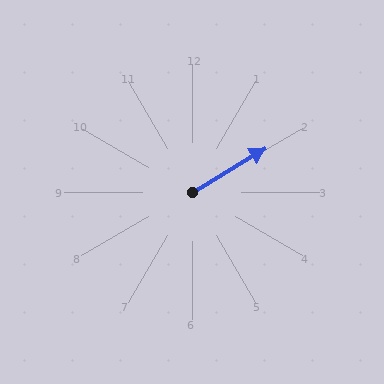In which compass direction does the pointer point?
Northeast.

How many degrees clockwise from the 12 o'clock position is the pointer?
Approximately 59 degrees.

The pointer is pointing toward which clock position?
Roughly 2 o'clock.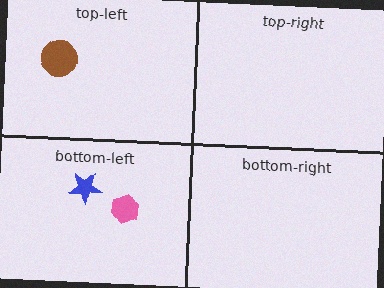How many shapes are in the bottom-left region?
2.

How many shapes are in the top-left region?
1.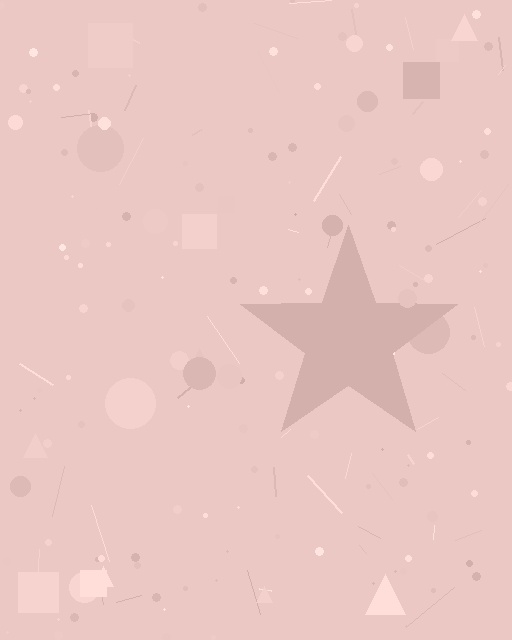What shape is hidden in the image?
A star is hidden in the image.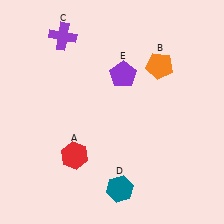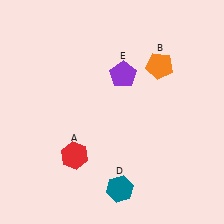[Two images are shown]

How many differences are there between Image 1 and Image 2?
There is 1 difference between the two images.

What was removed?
The purple cross (C) was removed in Image 2.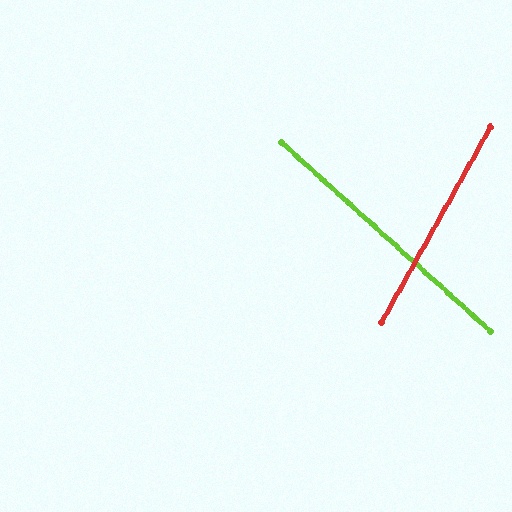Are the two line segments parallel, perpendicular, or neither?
Neither parallel nor perpendicular — they differ by about 77°.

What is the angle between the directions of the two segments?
Approximately 77 degrees.